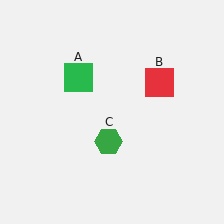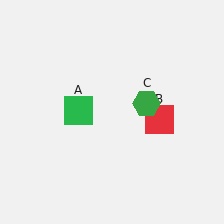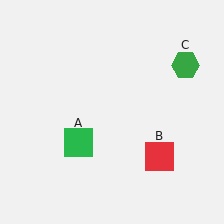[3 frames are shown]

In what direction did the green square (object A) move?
The green square (object A) moved down.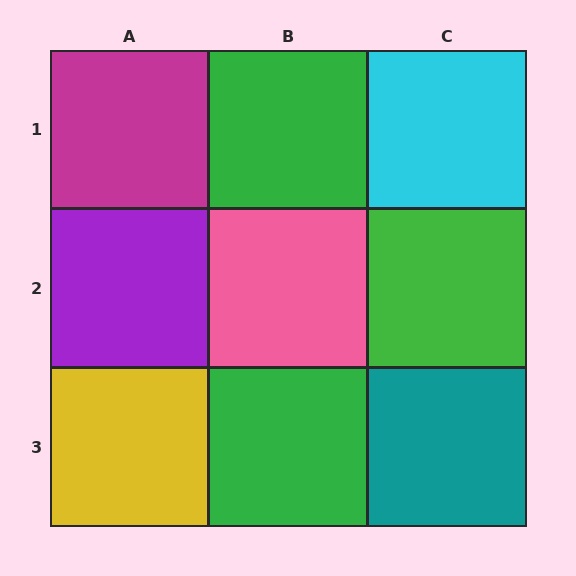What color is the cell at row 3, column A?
Yellow.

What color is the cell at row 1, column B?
Green.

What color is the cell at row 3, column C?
Teal.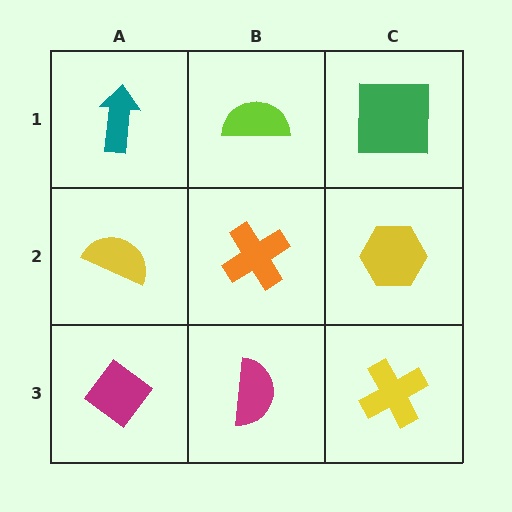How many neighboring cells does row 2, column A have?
3.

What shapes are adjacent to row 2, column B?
A lime semicircle (row 1, column B), a magenta semicircle (row 3, column B), a yellow semicircle (row 2, column A), a yellow hexagon (row 2, column C).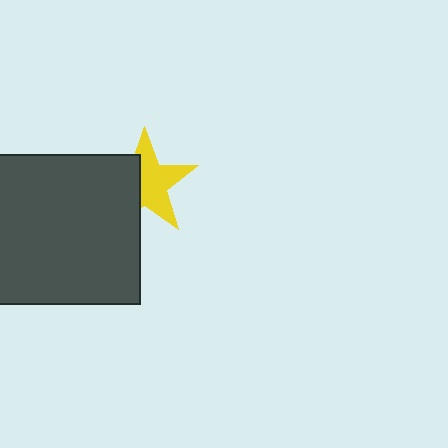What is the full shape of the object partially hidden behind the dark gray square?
The partially hidden object is a yellow star.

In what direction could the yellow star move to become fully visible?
The yellow star could move right. That would shift it out from behind the dark gray square entirely.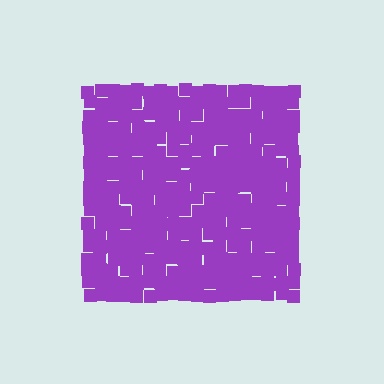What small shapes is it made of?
It is made of small squares.